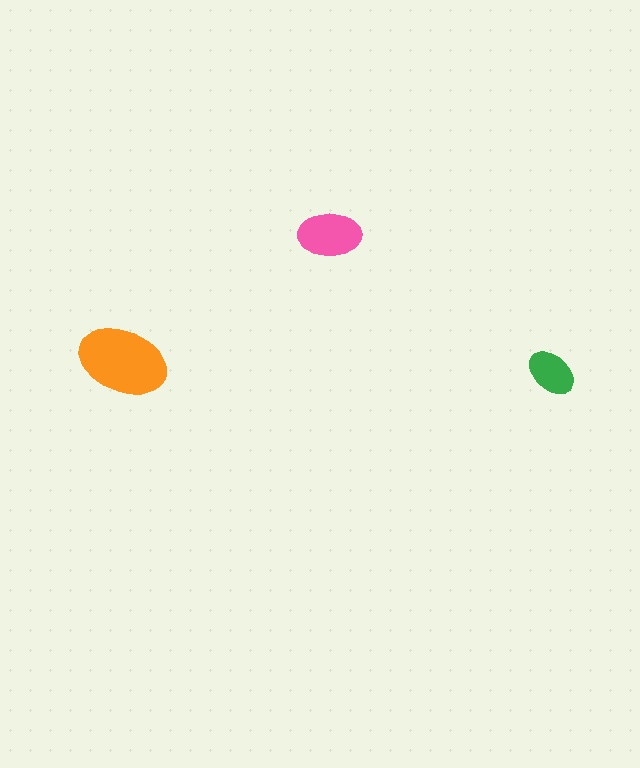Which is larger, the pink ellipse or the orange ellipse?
The orange one.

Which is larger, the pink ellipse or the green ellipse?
The pink one.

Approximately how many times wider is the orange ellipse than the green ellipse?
About 2 times wider.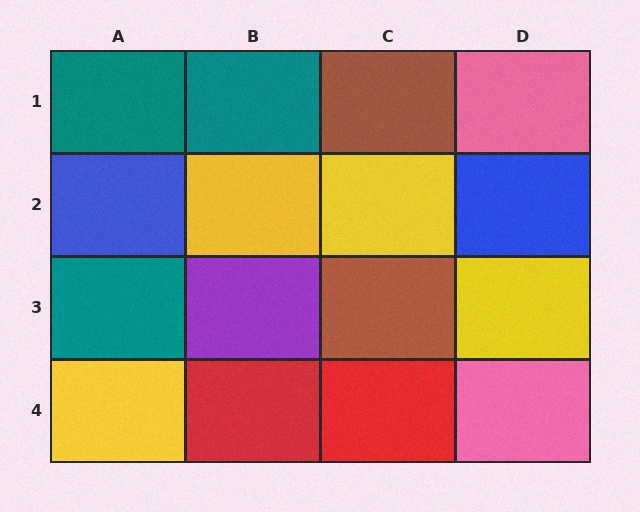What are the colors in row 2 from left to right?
Blue, yellow, yellow, blue.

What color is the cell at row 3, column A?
Teal.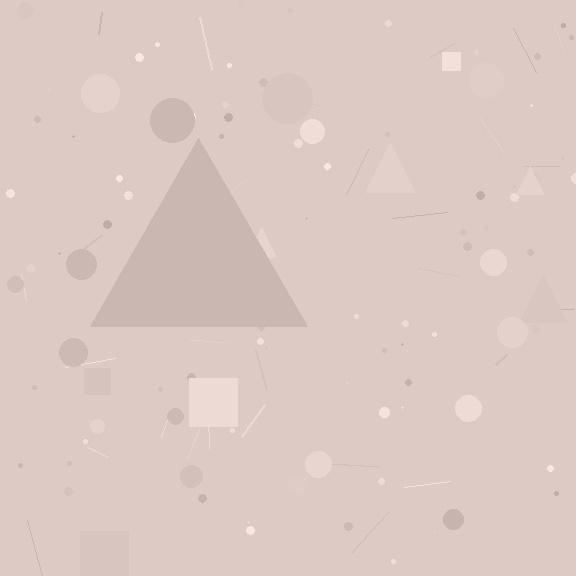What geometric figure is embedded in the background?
A triangle is embedded in the background.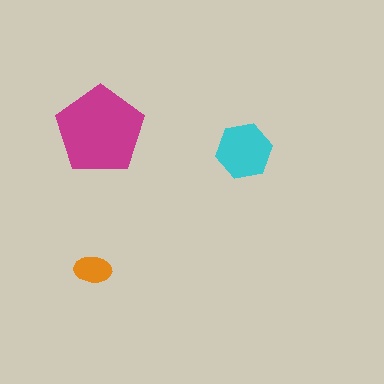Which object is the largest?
The magenta pentagon.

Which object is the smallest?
The orange ellipse.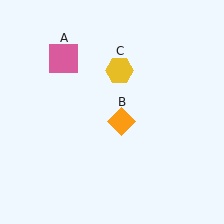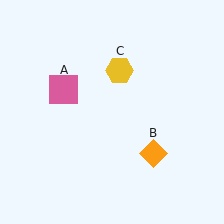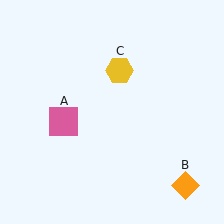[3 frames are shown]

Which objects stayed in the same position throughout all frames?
Yellow hexagon (object C) remained stationary.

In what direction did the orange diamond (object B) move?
The orange diamond (object B) moved down and to the right.